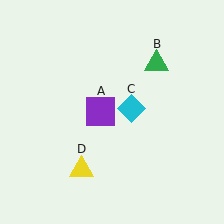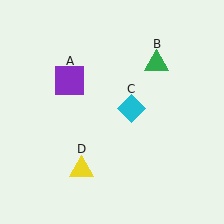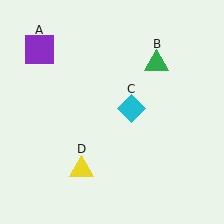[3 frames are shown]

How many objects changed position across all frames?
1 object changed position: purple square (object A).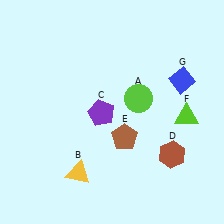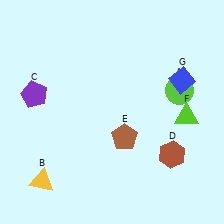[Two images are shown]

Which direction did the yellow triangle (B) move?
The yellow triangle (B) moved left.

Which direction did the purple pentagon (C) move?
The purple pentagon (C) moved left.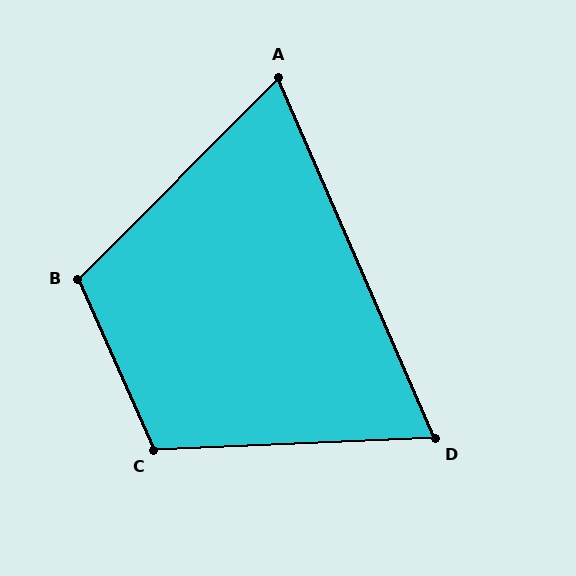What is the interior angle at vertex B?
Approximately 111 degrees (obtuse).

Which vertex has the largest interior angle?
C, at approximately 112 degrees.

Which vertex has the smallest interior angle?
A, at approximately 68 degrees.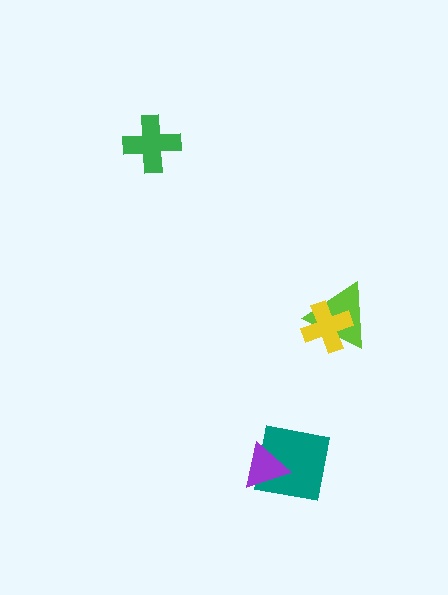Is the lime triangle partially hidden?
Yes, it is partially covered by another shape.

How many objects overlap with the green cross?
0 objects overlap with the green cross.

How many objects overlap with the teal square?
1 object overlaps with the teal square.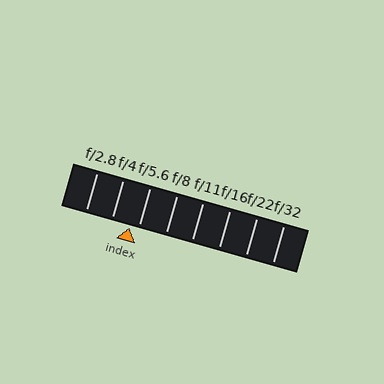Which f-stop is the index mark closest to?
The index mark is closest to f/5.6.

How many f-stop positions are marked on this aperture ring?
There are 8 f-stop positions marked.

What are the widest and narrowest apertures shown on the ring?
The widest aperture shown is f/2.8 and the narrowest is f/32.